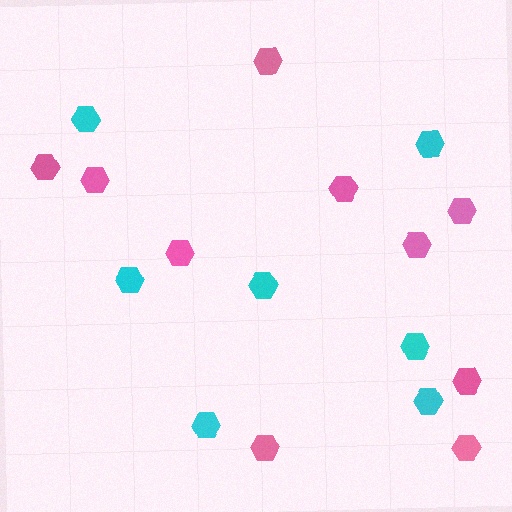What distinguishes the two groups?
There are 2 groups: one group of cyan hexagons (7) and one group of pink hexagons (10).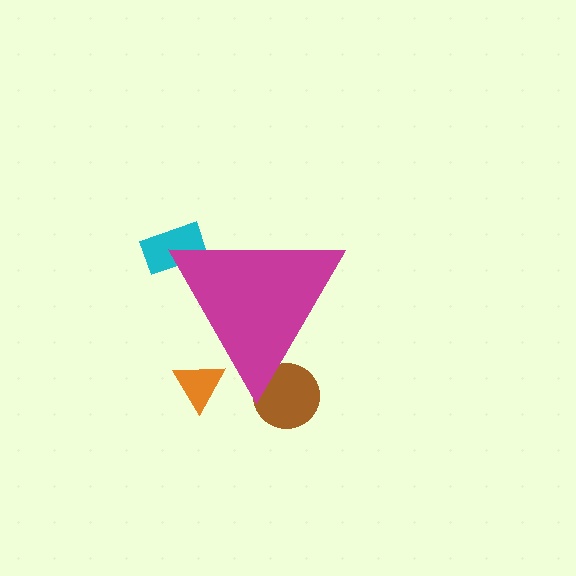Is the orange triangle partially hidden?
Yes, the orange triangle is partially hidden behind the magenta triangle.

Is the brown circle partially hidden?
Yes, the brown circle is partially hidden behind the magenta triangle.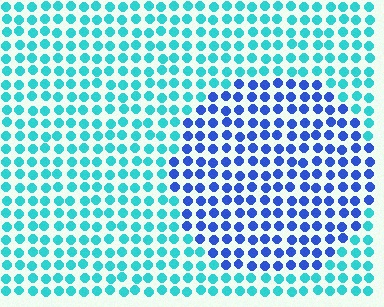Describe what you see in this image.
The image is filled with small cyan elements in a uniform arrangement. A circle-shaped region is visible where the elements are tinted to a slightly different hue, forming a subtle color boundary.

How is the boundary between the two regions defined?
The boundary is defined purely by a slight shift in hue (about 47 degrees). Spacing, size, and orientation are identical on both sides.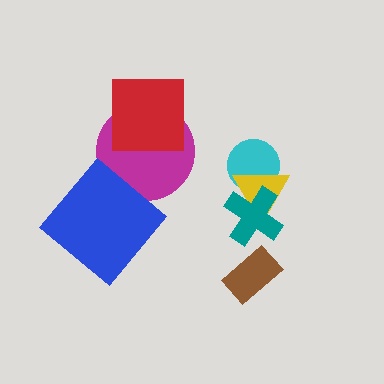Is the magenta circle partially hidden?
Yes, it is partially covered by another shape.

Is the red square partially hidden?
No, no other shape covers it.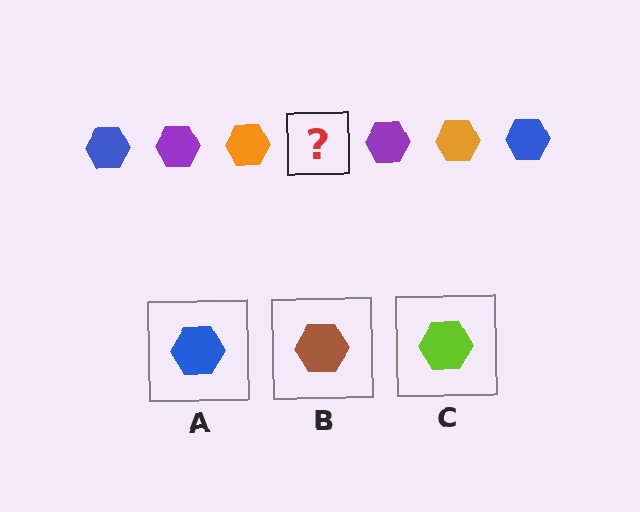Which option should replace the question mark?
Option A.